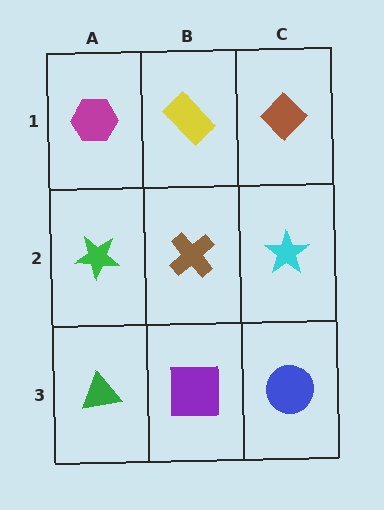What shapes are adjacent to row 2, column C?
A brown diamond (row 1, column C), a blue circle (row 3, column C), a brown cross (row 2, column B).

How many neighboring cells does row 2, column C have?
3.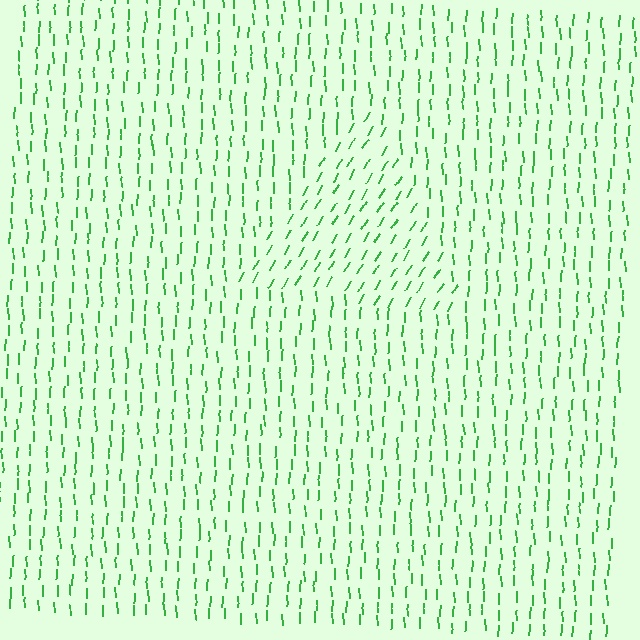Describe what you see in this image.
The image is filled with small green line segments. A triangle region in the image has lines oriented differently from the surrounding lines, creating a visible texture boundary.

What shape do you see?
I see a triangle.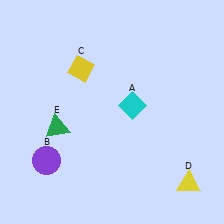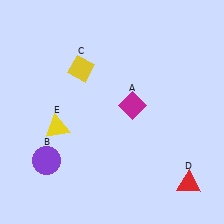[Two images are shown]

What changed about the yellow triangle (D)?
In Image 1, D is yellow. In Image 2, it changed to red.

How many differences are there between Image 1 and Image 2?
There are 3 differences between the two images.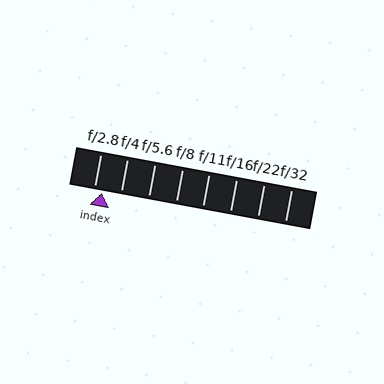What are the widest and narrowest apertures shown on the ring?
The widest aperture shown is f/2.8 and the narrowest is f/32.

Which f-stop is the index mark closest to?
The index mark is closest to f/2.8.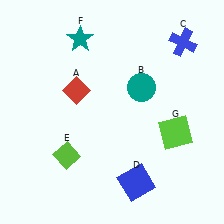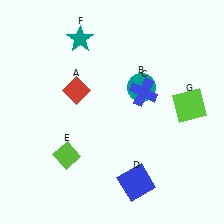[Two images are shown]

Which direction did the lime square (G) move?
The lime square (G) moved up.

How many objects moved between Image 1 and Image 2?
2 objects moved between the two images.